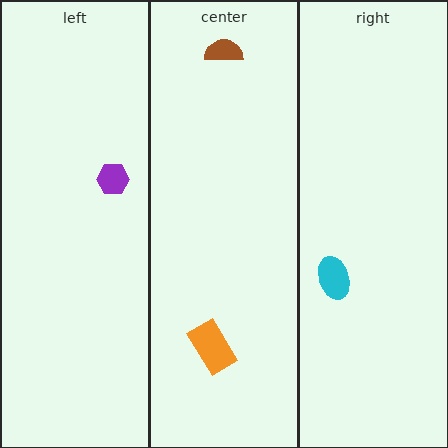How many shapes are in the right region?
1.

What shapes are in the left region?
The purple hexagon.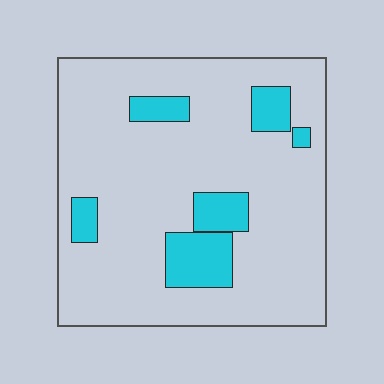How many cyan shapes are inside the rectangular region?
6.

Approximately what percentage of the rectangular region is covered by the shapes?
Approximately 15%.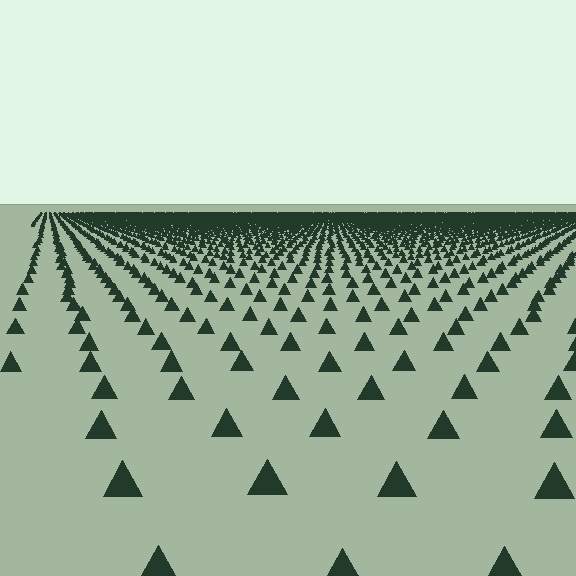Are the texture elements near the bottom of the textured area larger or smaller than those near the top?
Larger. Near the bottom, elements are closer to the viewer and appear at a bigger on-screen size.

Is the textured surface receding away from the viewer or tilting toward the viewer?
The surface is receding away from the viewer. Texture elements get smaller and denser toward the top.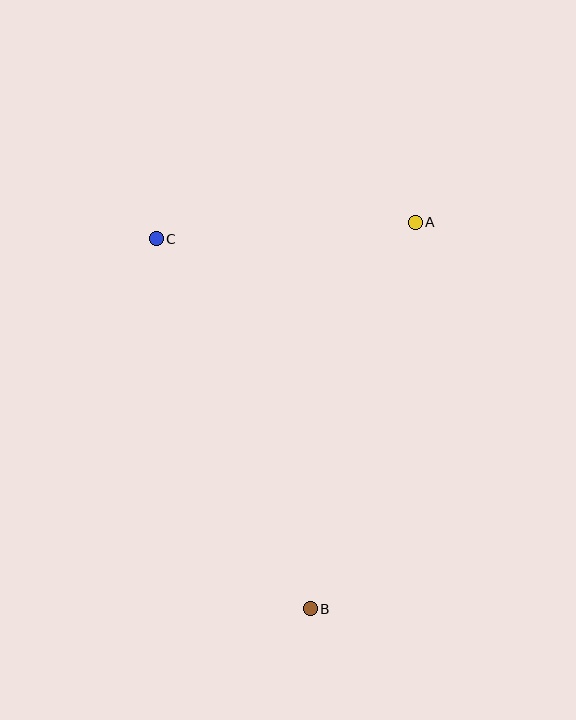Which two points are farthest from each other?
Points B and C are farthest from each other.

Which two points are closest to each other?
Points A and C are closest to each other.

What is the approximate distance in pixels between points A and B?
The distance between A and B is approximately 400 pixels.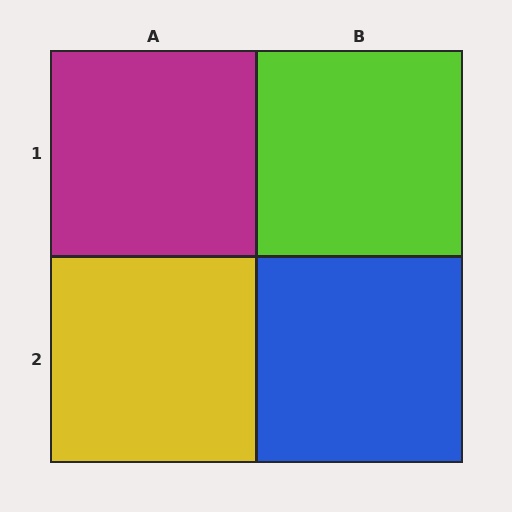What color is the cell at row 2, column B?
Blue.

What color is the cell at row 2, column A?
Yellow.